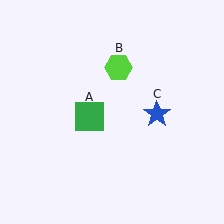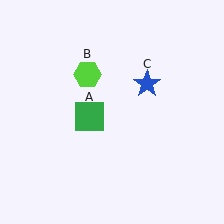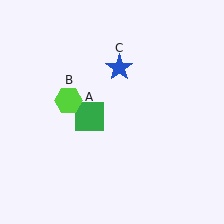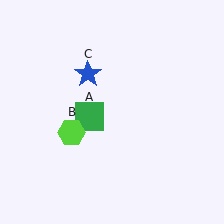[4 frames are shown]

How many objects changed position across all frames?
2 objects changed position: lime hexagon (object B), blue star (object C).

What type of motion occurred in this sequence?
The lime hexagon (object B), blue star (object C) rotated counterclockwise around the center of the scene.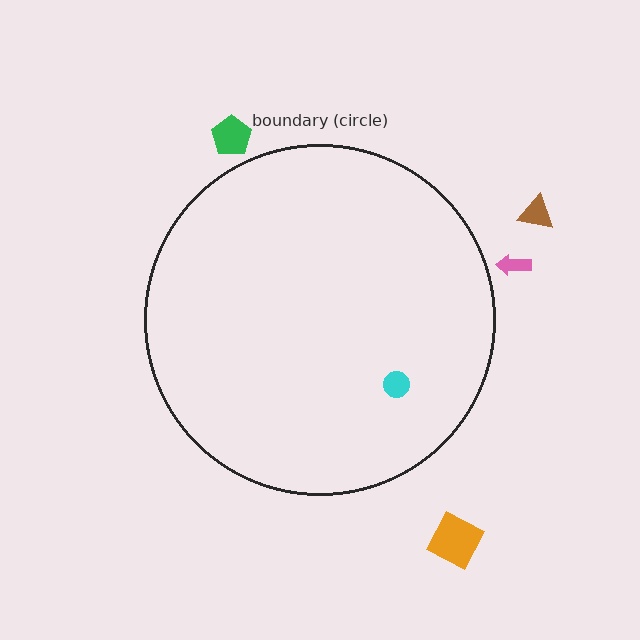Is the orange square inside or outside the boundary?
Outside.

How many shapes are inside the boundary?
1 inside, 4 outside.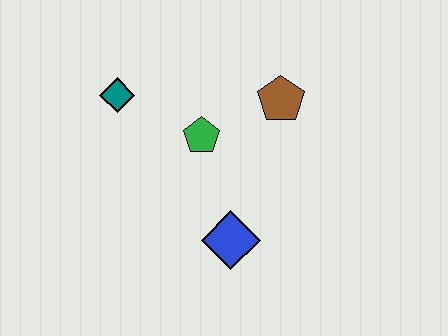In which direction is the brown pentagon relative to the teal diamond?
The brown pentagon is to the right of the teal diamond.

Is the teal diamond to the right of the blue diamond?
No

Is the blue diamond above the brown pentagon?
No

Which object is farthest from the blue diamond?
The teal diamond is farthest from the blue diamond.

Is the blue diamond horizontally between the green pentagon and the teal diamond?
No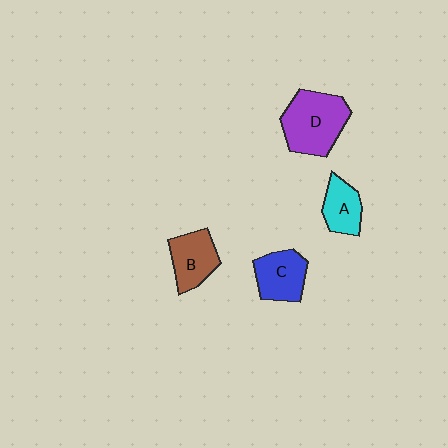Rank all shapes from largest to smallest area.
From largest to smallest: D (purple), C (blue), B (brown), A (cyan).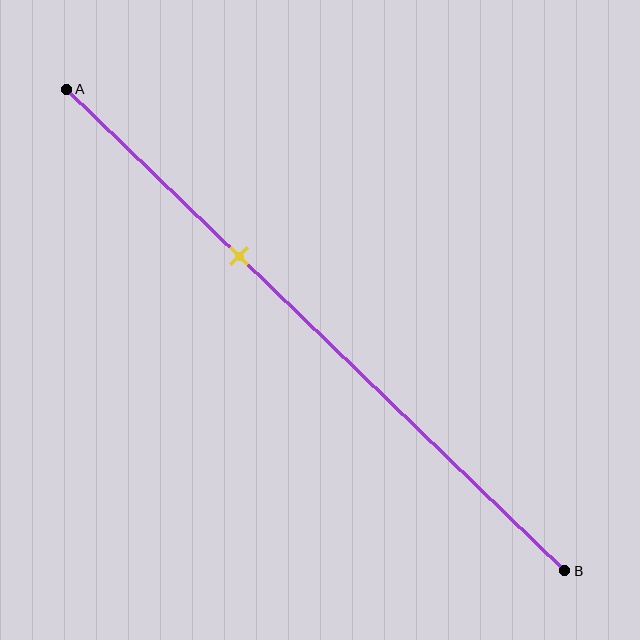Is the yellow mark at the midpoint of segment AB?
No, the mark is at about 35% from A, not at the 50% midpoint.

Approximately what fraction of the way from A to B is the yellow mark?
The yellow mark is approximately 35% of the way from A to B.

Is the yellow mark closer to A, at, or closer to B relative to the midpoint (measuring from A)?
The yellow mark is closer to point A than the midpoint of segment AB.